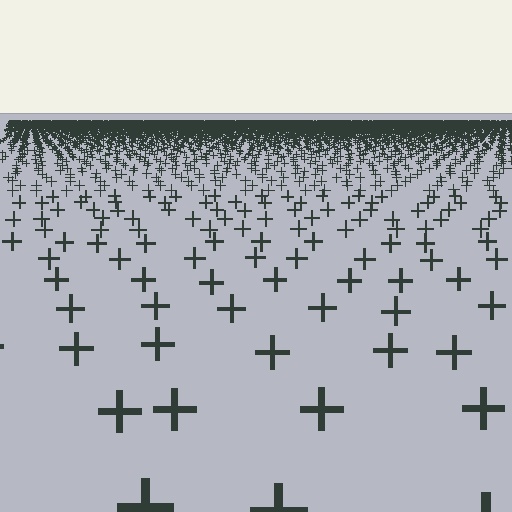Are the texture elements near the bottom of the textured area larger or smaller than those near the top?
Larger. Near the bottom, elements are closer to the viewer and appear at a bigger on-screen size.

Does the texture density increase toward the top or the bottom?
Density increases toward the top.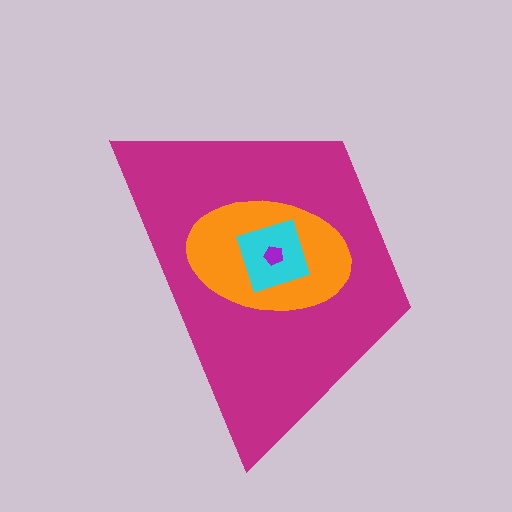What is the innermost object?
The purple pentagon.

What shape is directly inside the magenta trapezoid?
The orange ellipse.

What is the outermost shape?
The magenta trapezoid.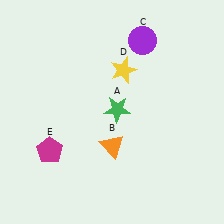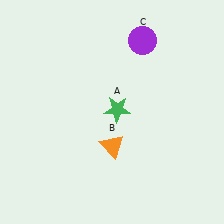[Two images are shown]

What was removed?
The magenta pentagon (E), the yellow star (D) were removed in Image 2.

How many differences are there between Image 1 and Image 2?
There are 2 differences between the two images.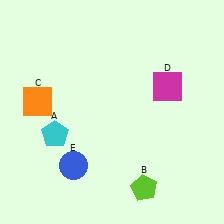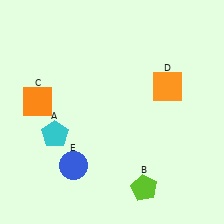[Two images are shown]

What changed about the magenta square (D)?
In Image 1, D is magenta. In Image 2, it changed to orange.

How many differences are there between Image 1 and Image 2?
There is 1 difference between the two images.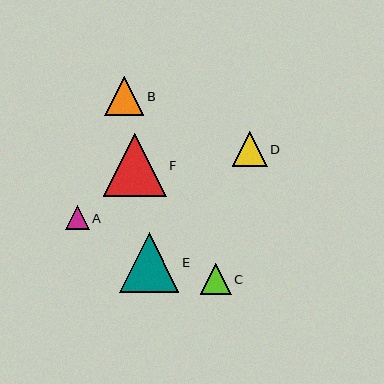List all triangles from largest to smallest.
From largest to smallest: F, E, B, D, C, A.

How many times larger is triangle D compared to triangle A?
Triangle D is approximately 1.5 times the size of triangle A.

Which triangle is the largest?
Triangle F is the largest with a size of approximately 63 pixels.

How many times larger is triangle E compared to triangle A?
Triangle E is approximately 2.5 times the size of triangle A.